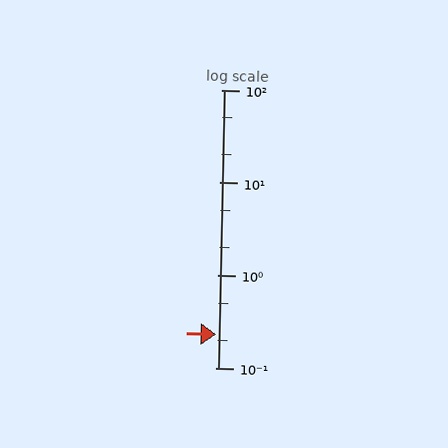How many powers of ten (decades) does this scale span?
The scale spans 3 decades, from 0.1 to 100.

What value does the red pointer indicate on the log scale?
The pointer indicates approximately 0.23.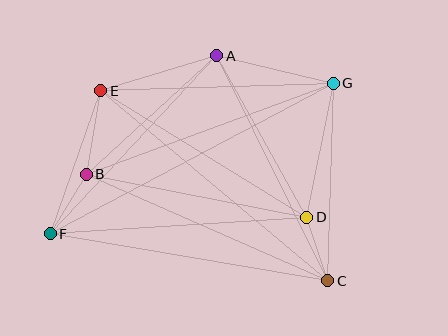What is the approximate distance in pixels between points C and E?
The distance between C and E is approximately 296 pixels.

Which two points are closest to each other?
Points C and D are closest to each other.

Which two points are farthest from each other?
Points F and G are farthest from each other.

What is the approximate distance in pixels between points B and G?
The distance between B and G is approximately 263 pixels.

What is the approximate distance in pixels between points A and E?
The distance between A and E is approximately 121 pixels.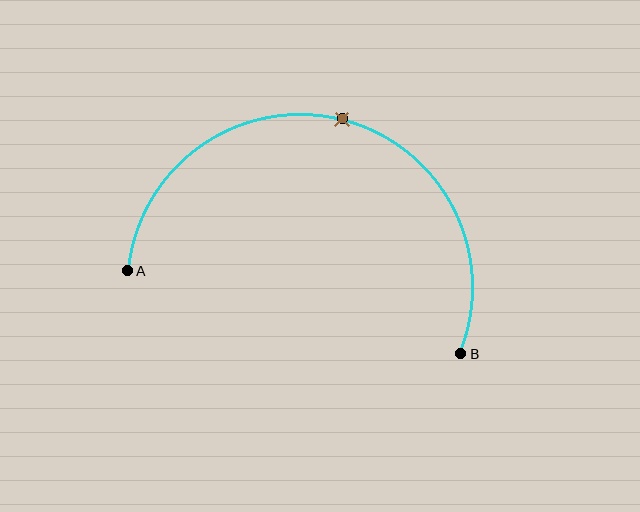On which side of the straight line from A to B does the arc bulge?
The arc bulges above the straight line connecting A and B.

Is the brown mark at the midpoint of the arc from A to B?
Yes. The brown mark lies on the arc at equal arc-length from both A and B — it is the arc midpoint.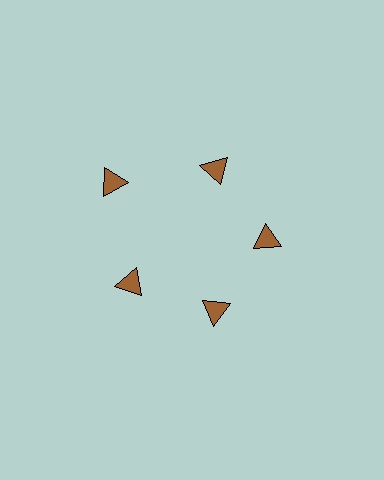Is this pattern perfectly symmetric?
No. The 5 brown triangles are arranged in a ring, but one element near the 10 o'clock position is pushed outward from the center, breaking the 5-fold rotational symmetry.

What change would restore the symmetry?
The symmetry would be restored by moving it inward, back onto the ring so that all 5 triangles sit at equal angles and equal distance from the center.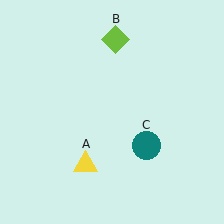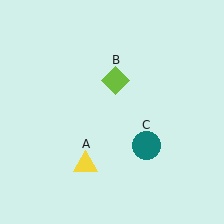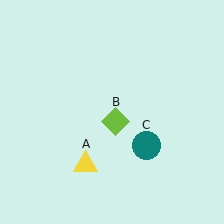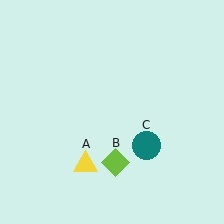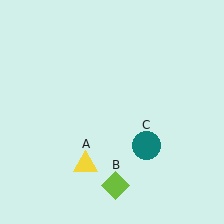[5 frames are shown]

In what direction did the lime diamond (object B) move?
The lime diamond (object B) moved down.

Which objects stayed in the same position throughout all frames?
Yellow triangle (object A) and teal circle (object C) remained stationary.